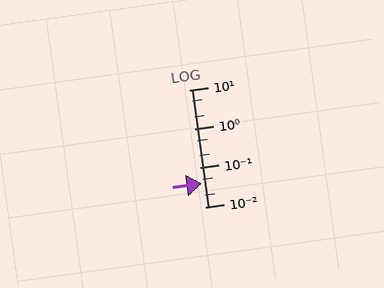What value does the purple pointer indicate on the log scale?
The pointer indicates approximately 0.04.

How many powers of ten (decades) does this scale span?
The scale spans 3 decades, from 0.01 to 10.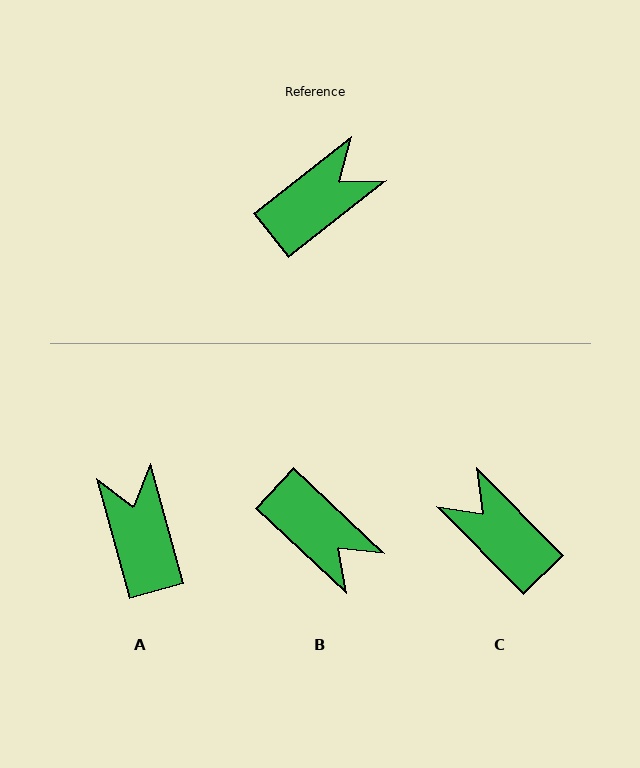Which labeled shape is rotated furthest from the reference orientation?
C, about 96 degrees away.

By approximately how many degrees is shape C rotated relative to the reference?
Approximately 96 degrees counter-clockwise.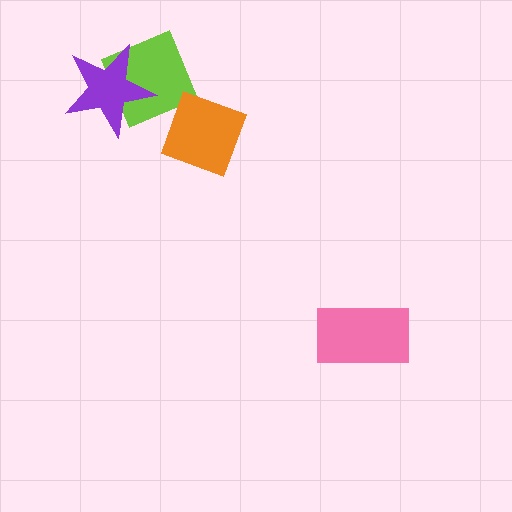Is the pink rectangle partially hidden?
No, no other shape covers it.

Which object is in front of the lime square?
The purple star is in front of the lime square.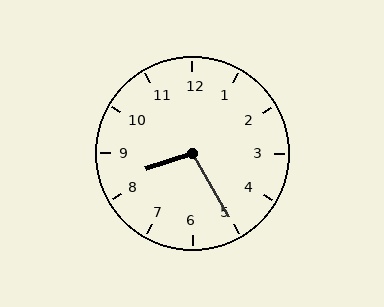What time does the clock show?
8:25.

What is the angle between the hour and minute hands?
Approximately 102 degrees.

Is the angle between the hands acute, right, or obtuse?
It is obtuse.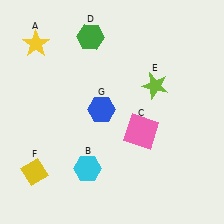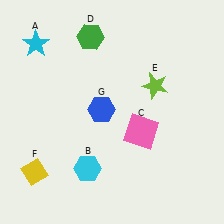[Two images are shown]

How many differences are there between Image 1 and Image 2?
There is 1 difference between the two images.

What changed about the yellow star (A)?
In Image 1, A is yellow. In Image 2, it changed to cyan.